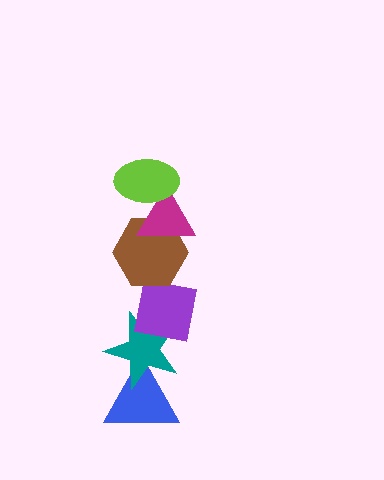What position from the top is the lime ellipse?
The lime ellipse is 1st from the top.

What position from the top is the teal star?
The teal star is 5th from the top.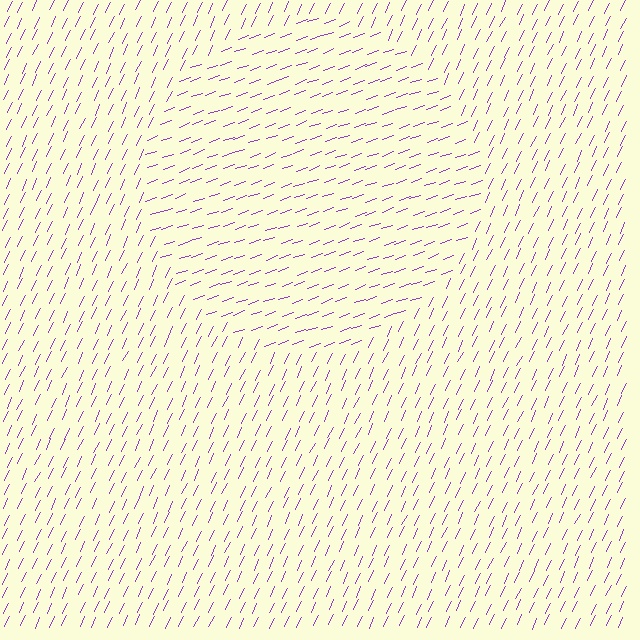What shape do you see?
I see a circle.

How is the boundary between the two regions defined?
The boundary is defined purely by a change in line orientation (approximately 45 degrees difference). All lines are the same color and thickness.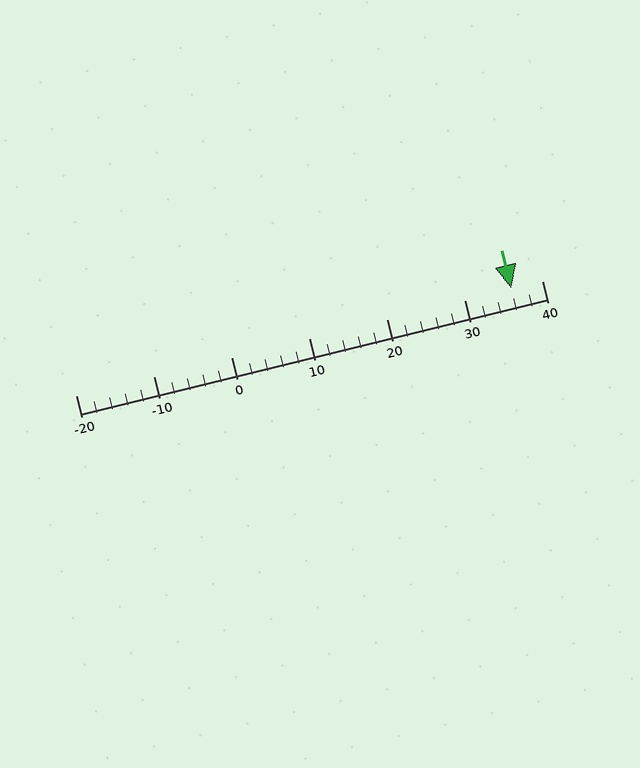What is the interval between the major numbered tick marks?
The major tick marks are spaced 10 units apart.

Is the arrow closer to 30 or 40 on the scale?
The arrow is closer to 40.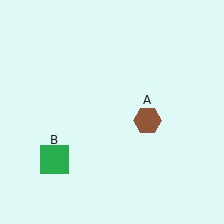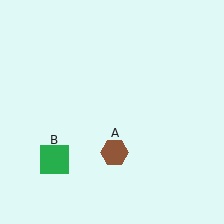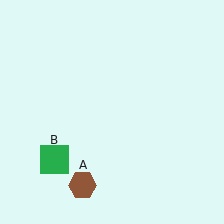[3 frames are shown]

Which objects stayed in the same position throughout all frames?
Green square (object B) remained stationary.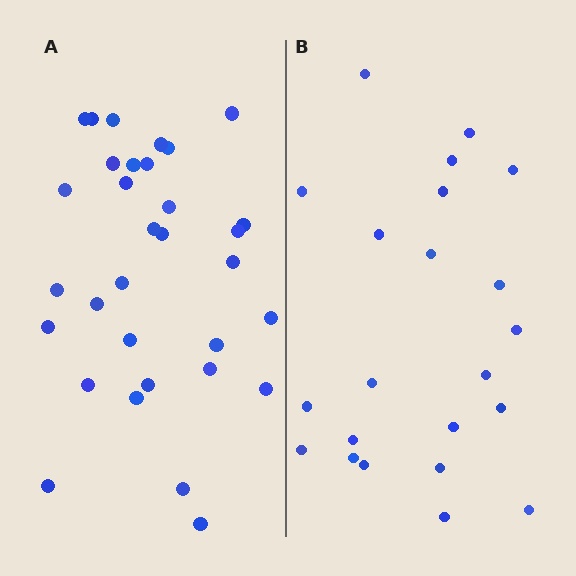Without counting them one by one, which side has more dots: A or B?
Region A (the left region) has more dots.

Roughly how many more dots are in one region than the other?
Region A has roughly 10 or so more dots than region B.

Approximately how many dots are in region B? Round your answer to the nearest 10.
About 20 dots. (The exact count is 22, which rounds to 20.)